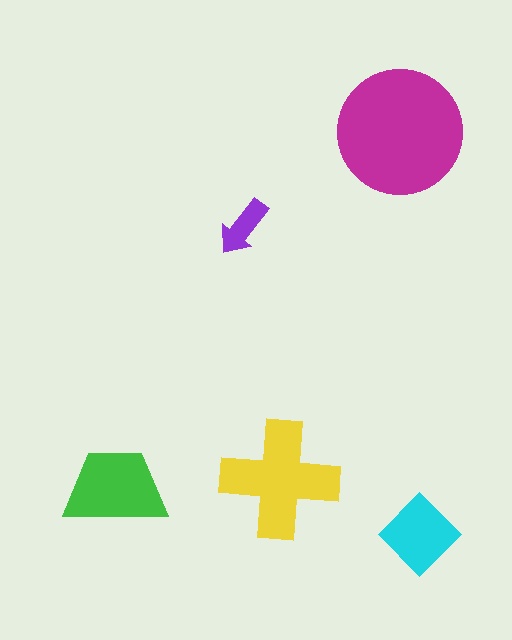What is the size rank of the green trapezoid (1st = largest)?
3rd.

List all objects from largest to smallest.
The magenta circle, the yellow cross, the green trapezoid, the cyan diamond, the purple arrow.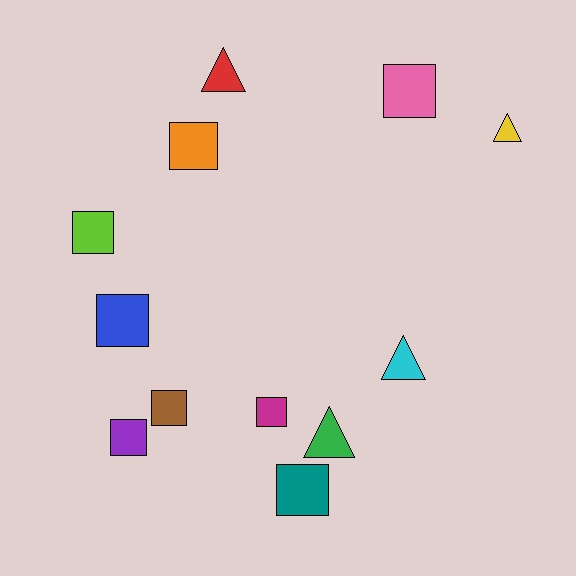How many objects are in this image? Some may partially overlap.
There are 12 objects.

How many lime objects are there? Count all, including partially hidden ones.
There is 1 lime object.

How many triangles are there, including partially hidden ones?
There are 4 triangles.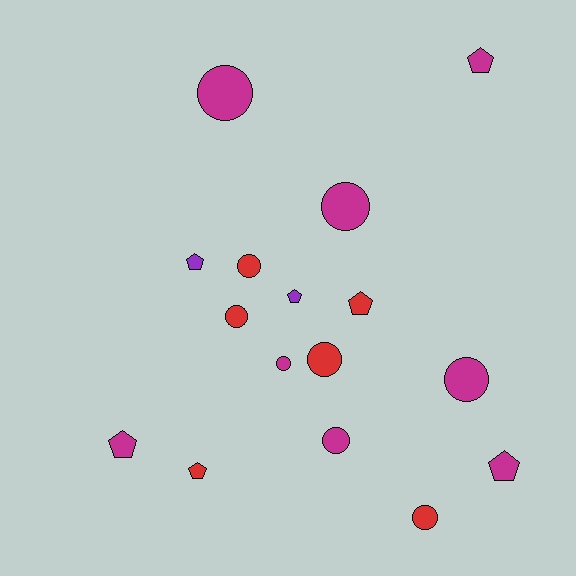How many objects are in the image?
There are 16 objects.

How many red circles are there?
There are 4 red circles.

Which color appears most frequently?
Magenta, with 8 objects.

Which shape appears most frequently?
Circle, with 9 objects.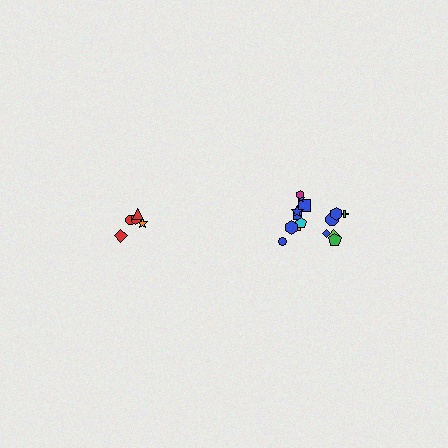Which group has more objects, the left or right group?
The right group.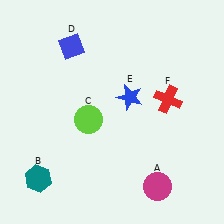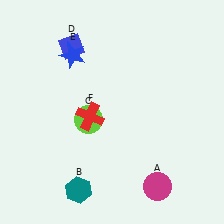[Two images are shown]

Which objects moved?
The objects that moved are: the teal hexagon (B), the blue star (E), the red cross (F).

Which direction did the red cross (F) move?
The red cross (F) moved left.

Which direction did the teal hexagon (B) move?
The teal hexagon (B) moved right.